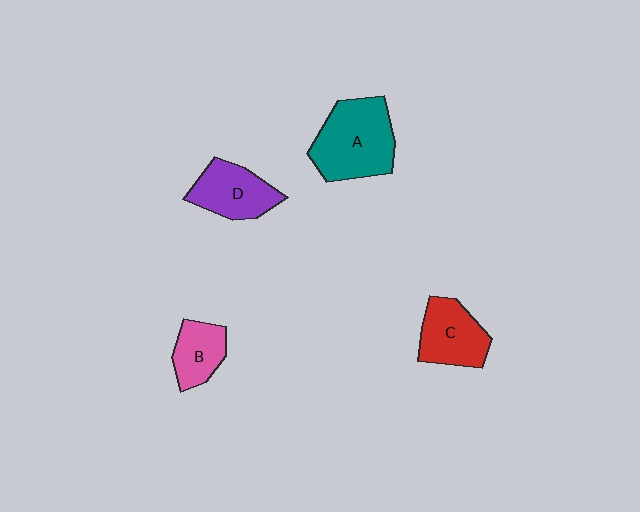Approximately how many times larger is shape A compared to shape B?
Approximately 2.0 times.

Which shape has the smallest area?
Shape B (pink).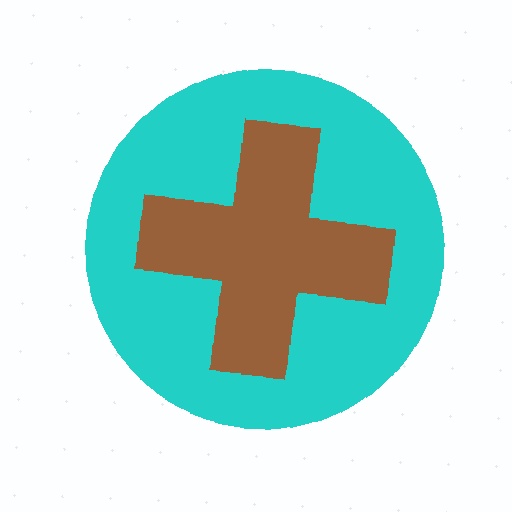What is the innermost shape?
The brown cross.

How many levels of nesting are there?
2.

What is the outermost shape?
The cyan circle.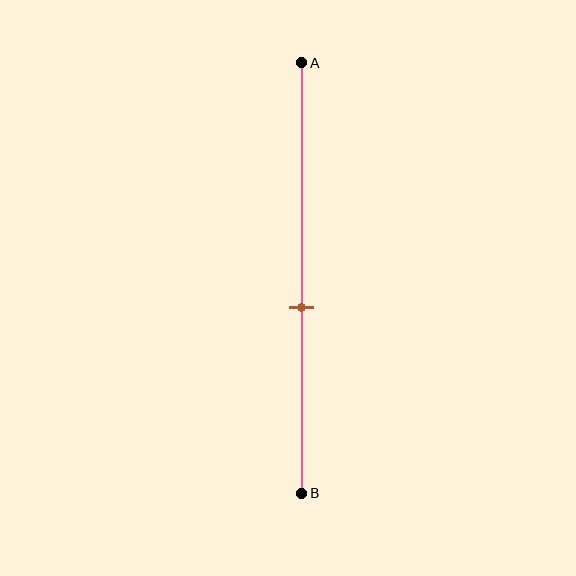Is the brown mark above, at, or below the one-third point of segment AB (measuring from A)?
The brown mark is below the one-third point of segment AB.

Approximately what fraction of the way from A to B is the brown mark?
The brown mark is approximately 55% of the way from A to B.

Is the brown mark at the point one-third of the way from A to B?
No, the mark is at about 55% from A, not at the 33% one-third point.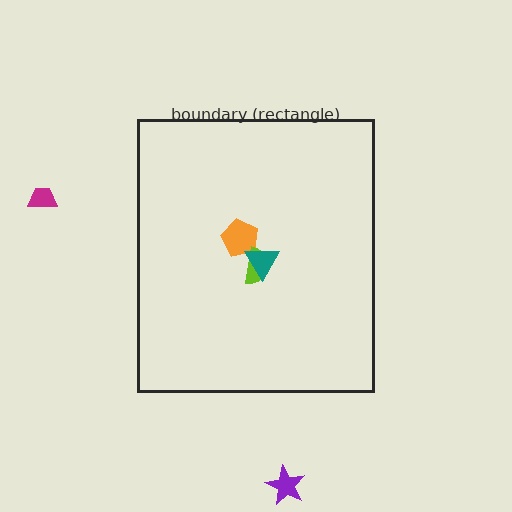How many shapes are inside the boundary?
3 inside, 2 outside.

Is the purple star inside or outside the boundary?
Outside.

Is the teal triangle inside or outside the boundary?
Inside.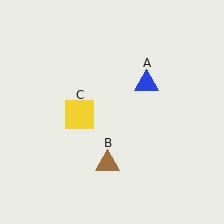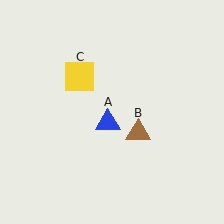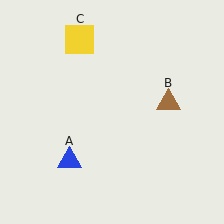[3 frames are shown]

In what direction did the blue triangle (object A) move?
The blue triangle (object A) moved down and to the left.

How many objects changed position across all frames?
3 objects changed position: blue triangle (object A), brown triangle (object B), yellow square (object C).